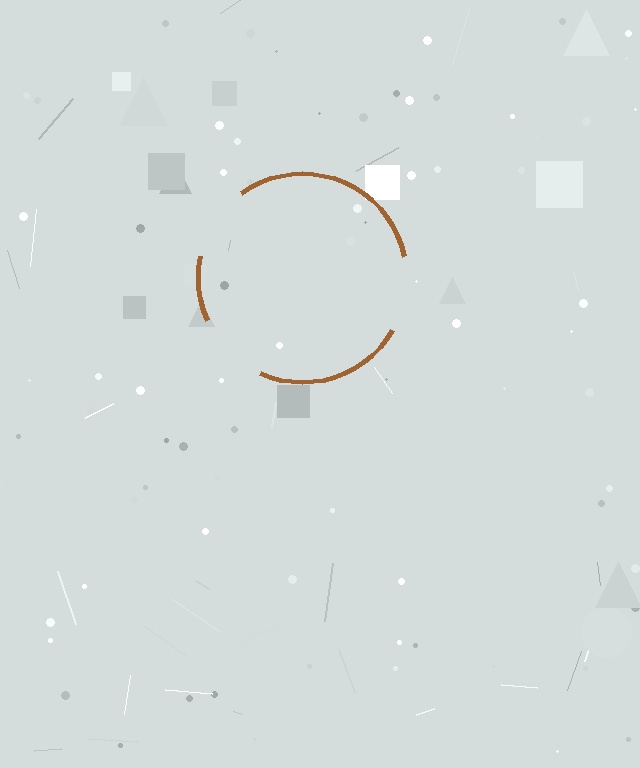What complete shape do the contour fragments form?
The contour fragments form a circle.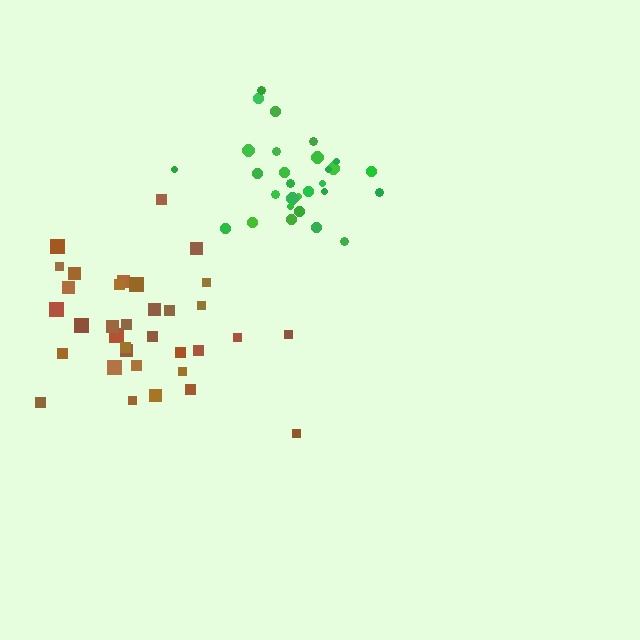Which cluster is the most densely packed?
Green.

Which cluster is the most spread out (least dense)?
Brown.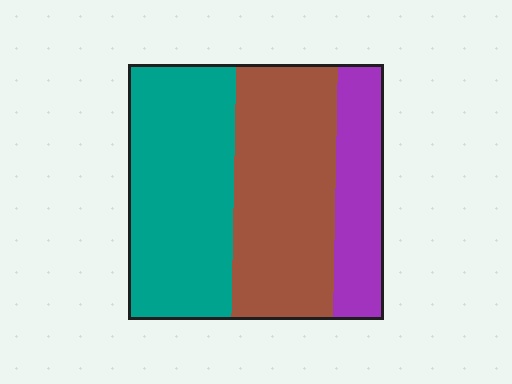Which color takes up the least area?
Purple, at roughly 20%.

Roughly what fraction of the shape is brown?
Brown takes up between a quarter and a half of the shape.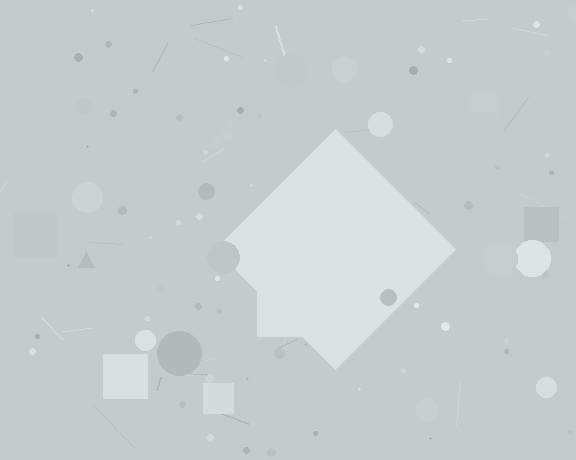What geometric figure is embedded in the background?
A diamond is embedded in the background.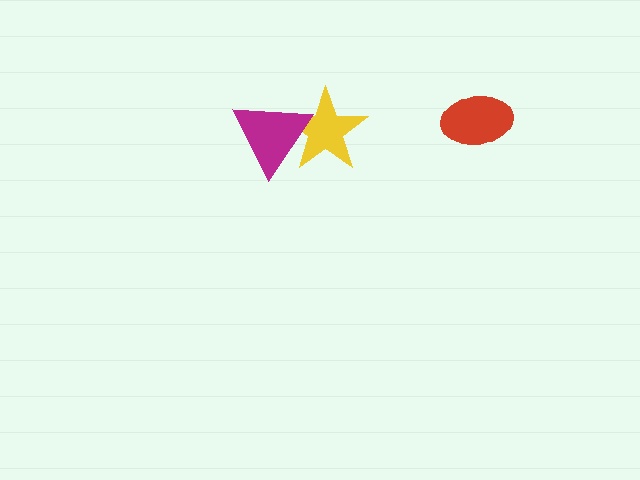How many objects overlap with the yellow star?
1 object overlaps with the yellow star.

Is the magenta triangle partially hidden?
No, no other shape covers it.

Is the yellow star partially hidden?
Yes, it is partially covered by another shape.